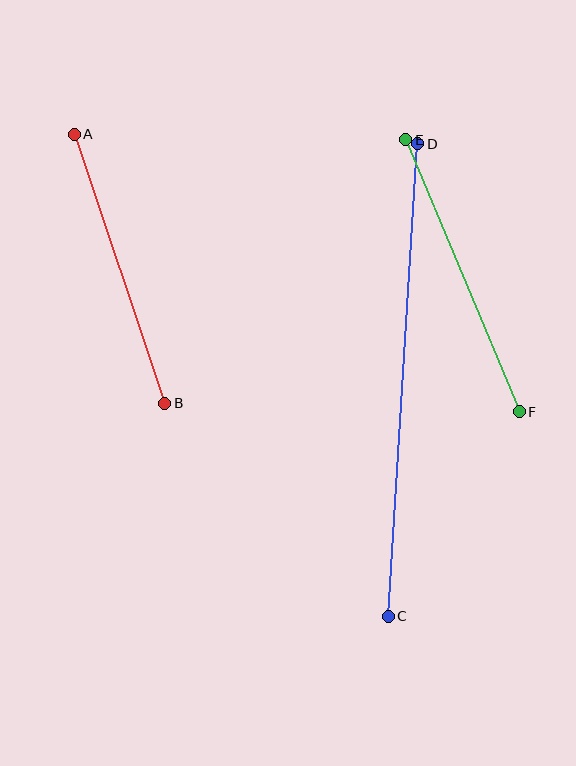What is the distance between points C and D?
The distance is approximately 473 pixels.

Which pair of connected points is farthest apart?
Points C and D are farthest apart.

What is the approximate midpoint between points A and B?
The midpoint is at approximately (119, 269) pixels.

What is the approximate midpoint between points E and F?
The midpoint is at approximately (462, 276) pixels.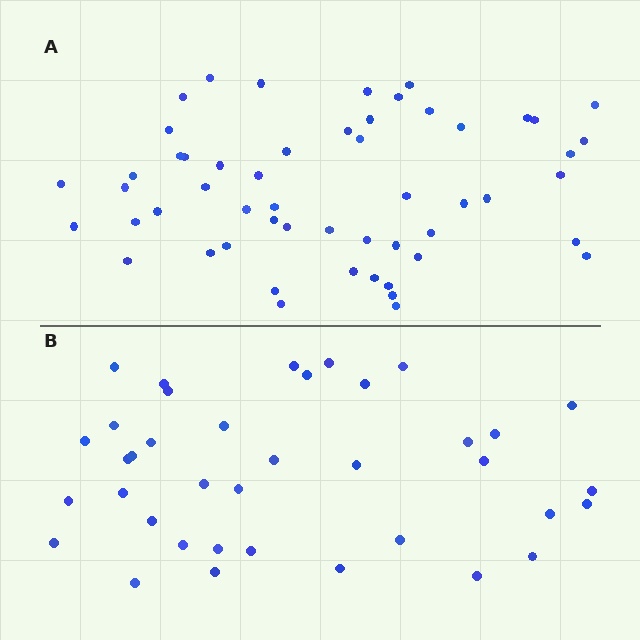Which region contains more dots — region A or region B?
Region A (the top region) has more dots.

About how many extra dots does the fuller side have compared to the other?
Region A has approximately 15 more dots than region B.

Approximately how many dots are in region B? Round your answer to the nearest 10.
About 40 dots. (The exact count is 38, which rounds to 40.)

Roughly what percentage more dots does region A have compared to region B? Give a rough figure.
About 40% more.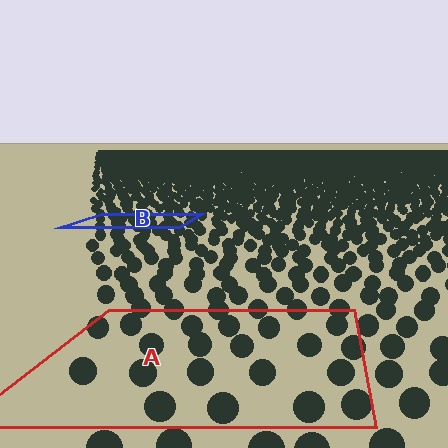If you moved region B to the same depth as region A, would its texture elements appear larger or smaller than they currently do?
They would appear larger. At a closer depth, the same texture elements are projected at a bigger on-screen size.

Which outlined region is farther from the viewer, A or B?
Region B is farther from the viewer — the texture elements inside it appear smaller and more densely packed.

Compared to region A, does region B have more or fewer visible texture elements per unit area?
Region B has more texture elements per unit area — they are packed more densely because it is farther away.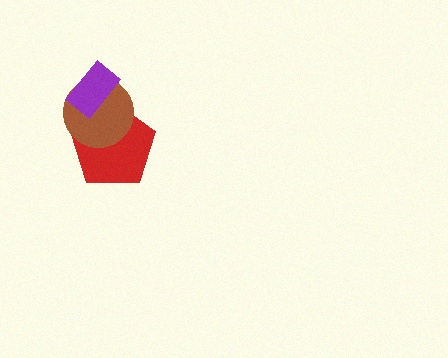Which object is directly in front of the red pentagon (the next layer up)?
The brown circle is directly in front of the red pentagon.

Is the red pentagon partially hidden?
Yes, it is partially covered by another shape.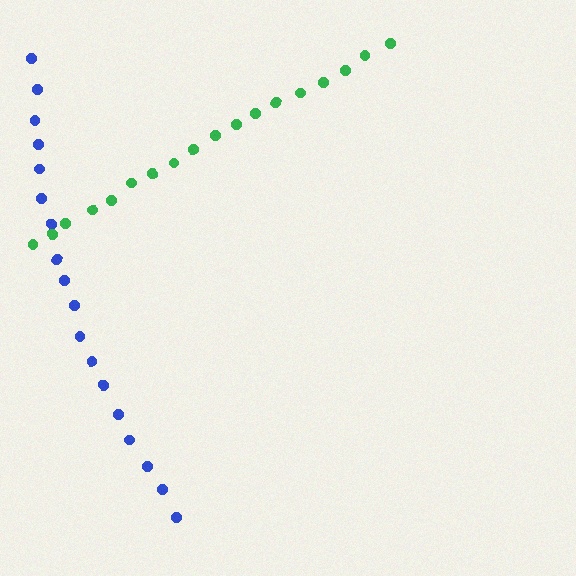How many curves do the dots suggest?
There are 2 distinct paths.